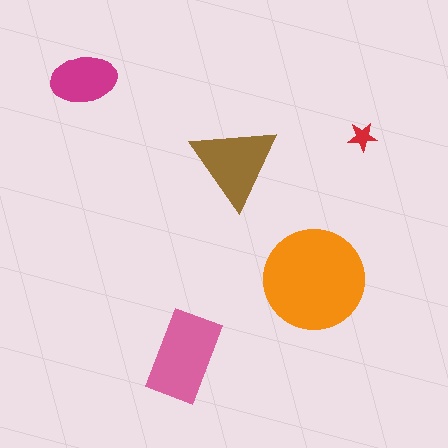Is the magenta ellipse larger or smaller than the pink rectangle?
Smaller.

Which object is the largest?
The orange circle.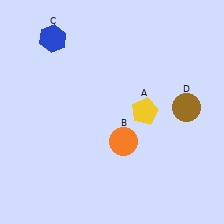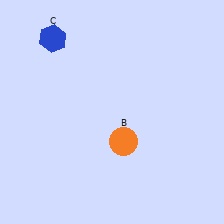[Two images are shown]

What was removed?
The yellow pentagon (A), the brown circle (D) were removed in Image 2.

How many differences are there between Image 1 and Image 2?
There are 2 differences between the two images.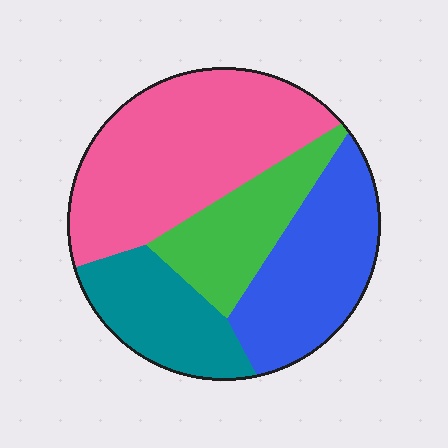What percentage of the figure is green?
Green covers roughly 15% of the figure.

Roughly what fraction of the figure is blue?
Blue covers around 25% of the figure.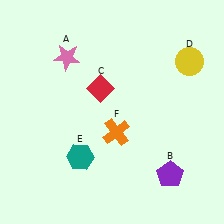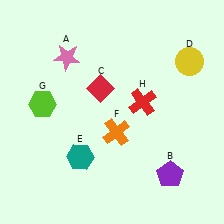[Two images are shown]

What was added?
A lime hexagon (G), a red cross (H) were added in Image 2.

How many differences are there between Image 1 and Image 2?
There are 2 differences between the two images.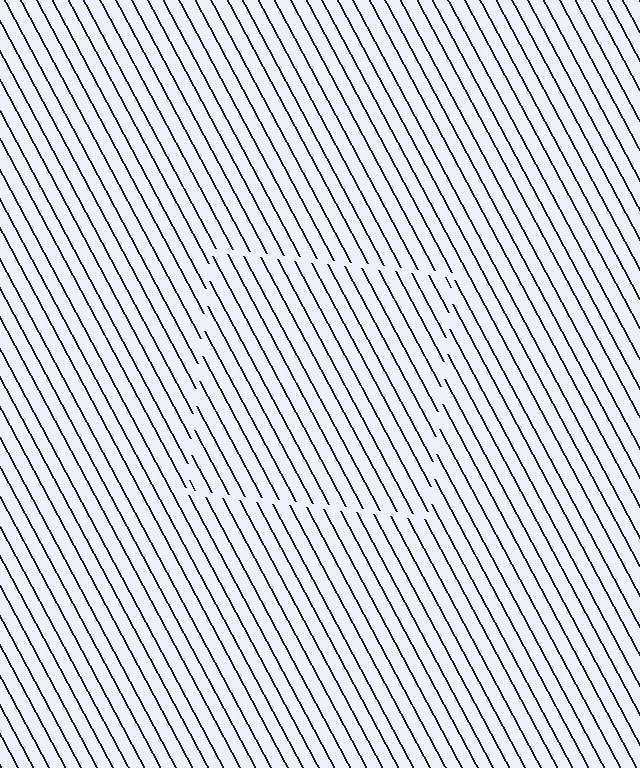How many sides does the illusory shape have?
4 sides — the line-ends trace a square.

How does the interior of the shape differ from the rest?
The interior of the shape contains the same grating, shifted by half a period — the contour is defined by the phase discontinuity where line-ends from the inner and outer gratings abut.